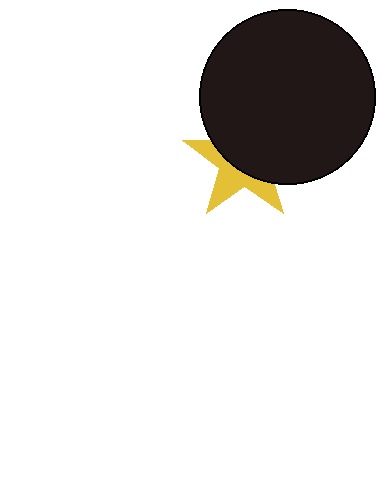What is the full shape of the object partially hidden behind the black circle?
The partially hidden object is a yellow star.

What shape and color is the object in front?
The object in front is a black circle.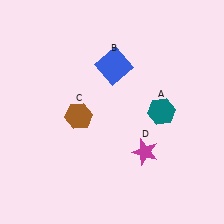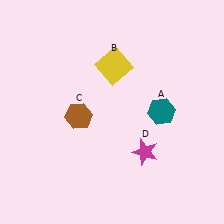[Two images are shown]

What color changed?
The square (B) changed from blue in Image 1 to yellow in Image 2.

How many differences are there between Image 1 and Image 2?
There is 1 difference between the two images.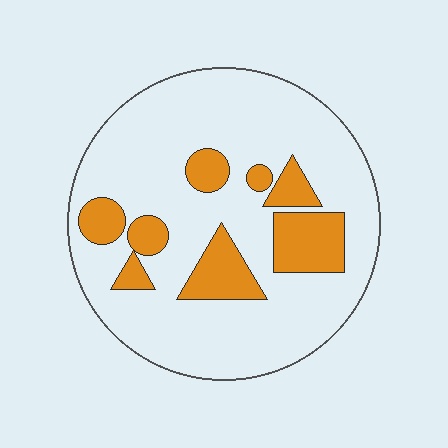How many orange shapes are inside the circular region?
8.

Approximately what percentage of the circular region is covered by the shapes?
Approximately 20%.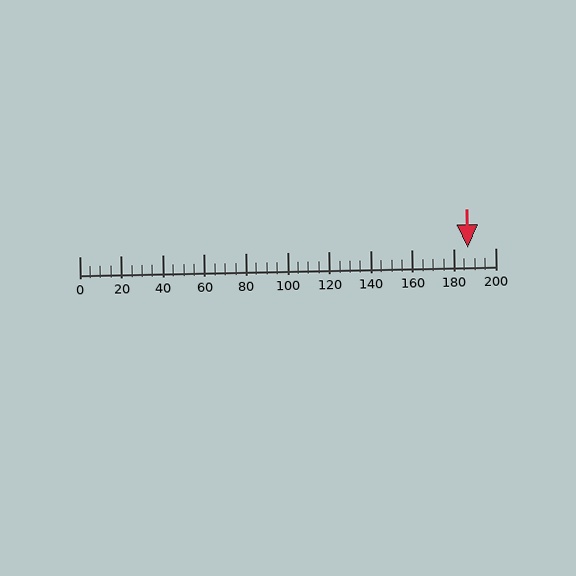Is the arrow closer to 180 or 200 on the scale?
The arrow is closer to 180.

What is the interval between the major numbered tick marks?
The major tick marks are spaced 20 units apart.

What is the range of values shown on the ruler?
The ruler shows values from 0 to 200.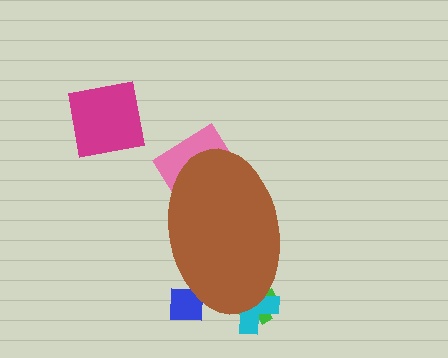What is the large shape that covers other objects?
A brown ellipse.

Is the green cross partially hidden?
Yes, the green cross is partially hidden behind the brown ellipse.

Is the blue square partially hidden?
Yes, the blue square is partially hidden behind the brown ellipse.